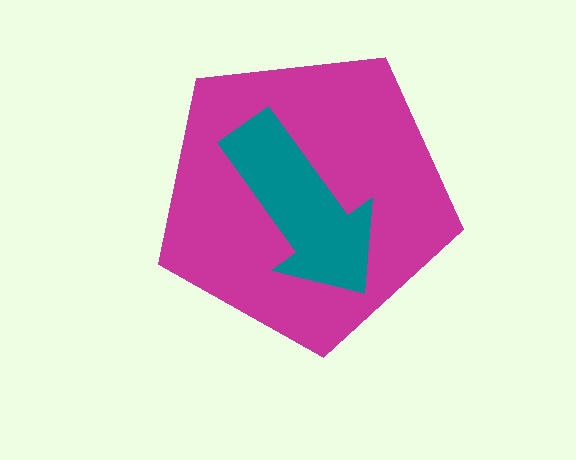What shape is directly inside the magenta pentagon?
The teal arrow.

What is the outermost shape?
The magenta pentagon.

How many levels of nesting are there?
2.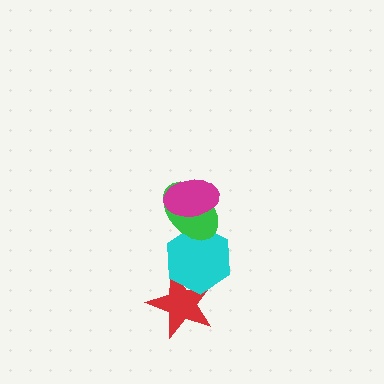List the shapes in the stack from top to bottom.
From top to bottom: the magenta ellipse, the green ellipse, the cyan hexagon, the red star.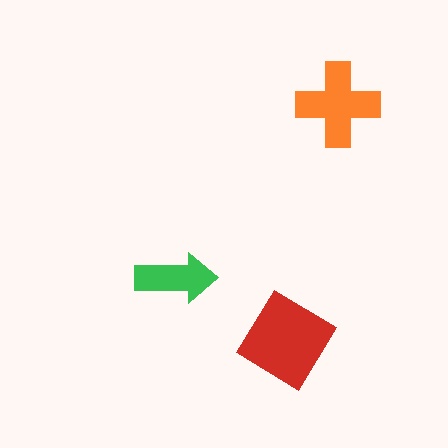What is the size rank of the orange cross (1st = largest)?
2nd.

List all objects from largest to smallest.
The red diamond, the orange cross, the green arrow.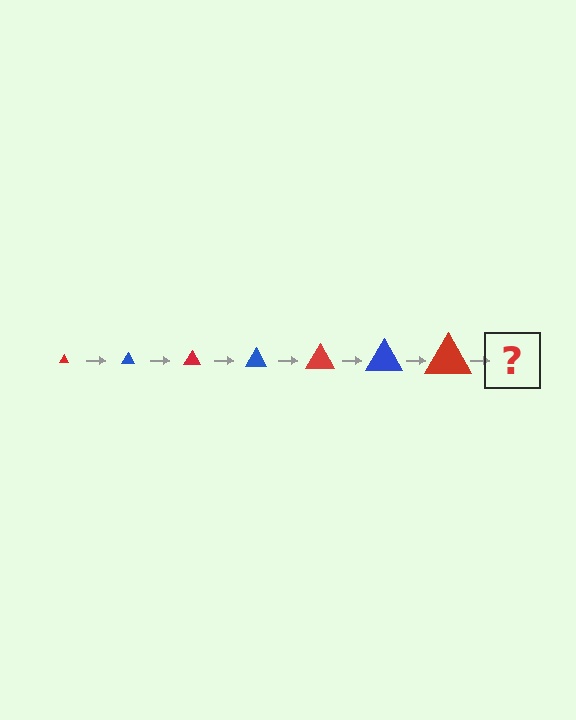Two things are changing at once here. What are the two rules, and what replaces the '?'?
The two rules are that the triangle grows larger each step and the color cycles through red and blue. The '?' should be a blue triangle, larger than the previous one.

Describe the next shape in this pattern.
It should be a blue triangle, larger than the previous one.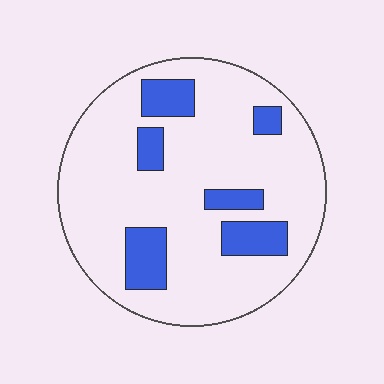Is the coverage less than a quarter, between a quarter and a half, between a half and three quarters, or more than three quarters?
Less than a quarter.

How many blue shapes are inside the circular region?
6.